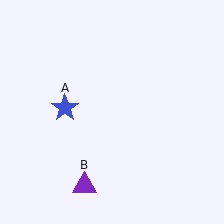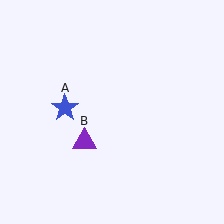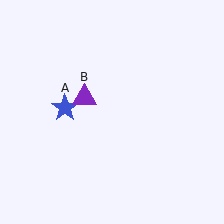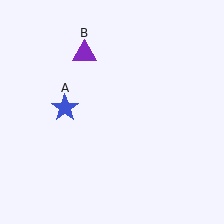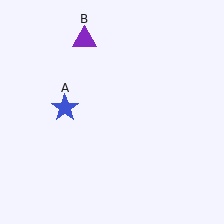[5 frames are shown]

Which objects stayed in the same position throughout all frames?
Blue star (object A) remained stationary.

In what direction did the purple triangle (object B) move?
The purple triangle (object B) moved up.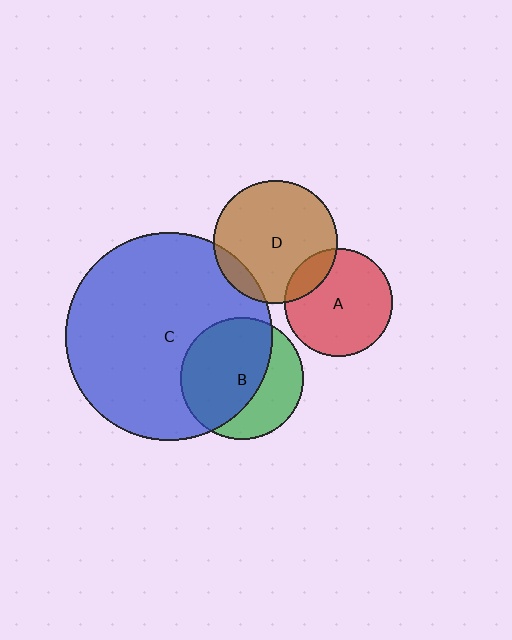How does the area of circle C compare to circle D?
Approximately 2.8 times.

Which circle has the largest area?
Circle C (blue).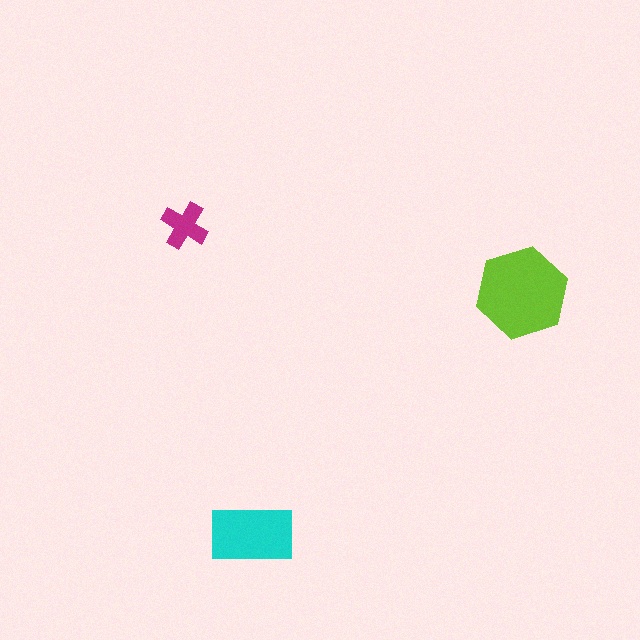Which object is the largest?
The lime hexagon.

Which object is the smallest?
The magenta cross.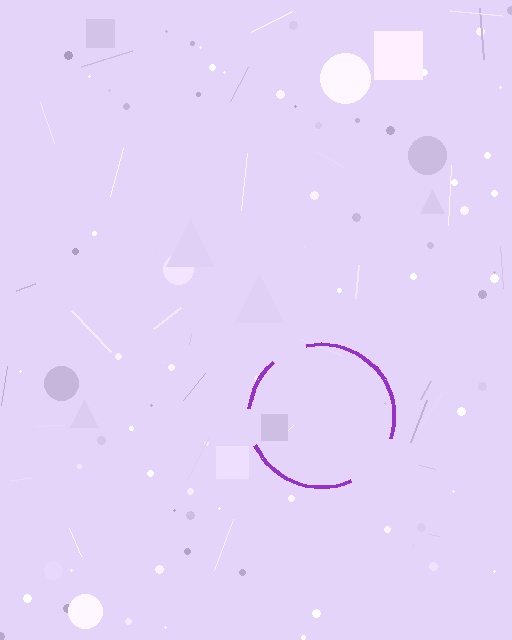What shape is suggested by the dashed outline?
The dashed outline suggests a circle.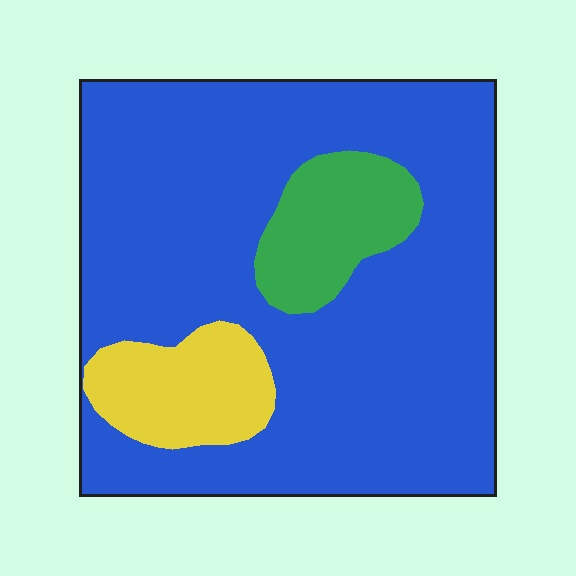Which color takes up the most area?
Blue, at roughly 80%.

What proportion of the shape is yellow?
Yellow takes up less than a sixth of the shape.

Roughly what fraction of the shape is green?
Green covers 10% of the shape.